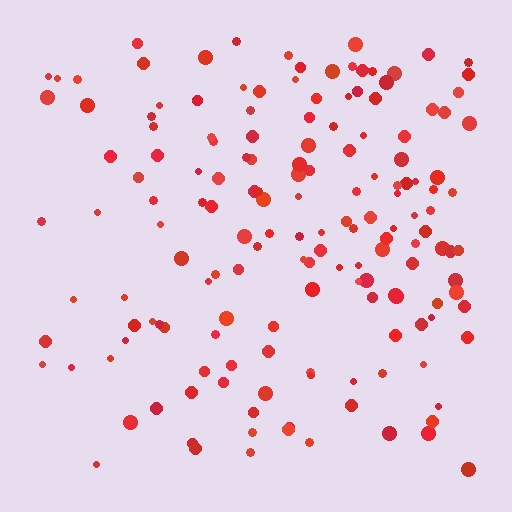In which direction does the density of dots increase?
From left to right, with the right side densest.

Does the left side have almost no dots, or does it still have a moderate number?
Still a moderate number, just noticeably fewer than the right.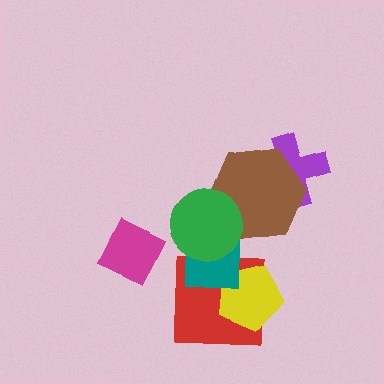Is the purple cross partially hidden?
Yes, it is partially covered by another shape.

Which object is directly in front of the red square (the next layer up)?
The yellow pentagon is directly in front of the red square.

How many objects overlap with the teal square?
3 objects overlap with the teal square.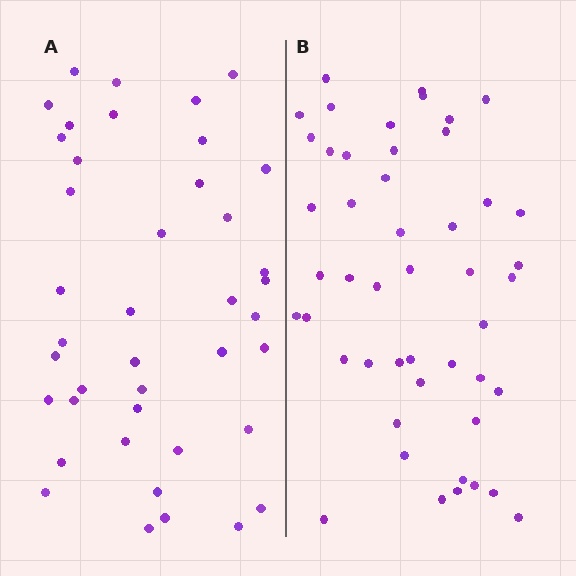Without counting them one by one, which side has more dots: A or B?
Region B (the right region) has more dots.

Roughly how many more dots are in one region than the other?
Region B has roughly 8 or so more dots than region A.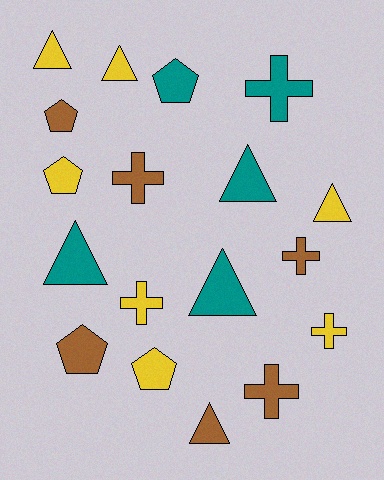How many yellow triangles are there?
There are 3 yellow triangles.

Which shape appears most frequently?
Triangle, with 7 objects.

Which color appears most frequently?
Yellow, with 7 objects.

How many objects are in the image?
There are 18 objects.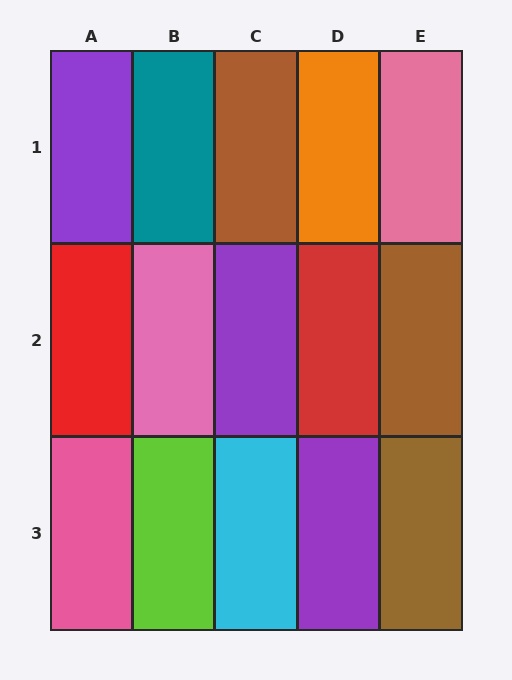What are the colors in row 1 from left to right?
Purple, teal, brown, orange, pink.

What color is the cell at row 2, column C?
Purple.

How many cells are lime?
1 cell is lime.